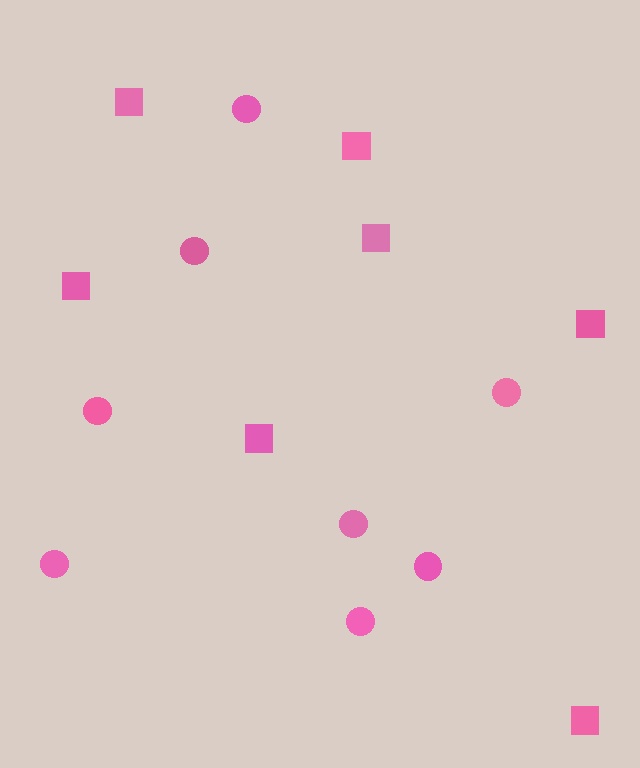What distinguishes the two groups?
There are 2 groups: one group of squares (7) and one group of circles (8).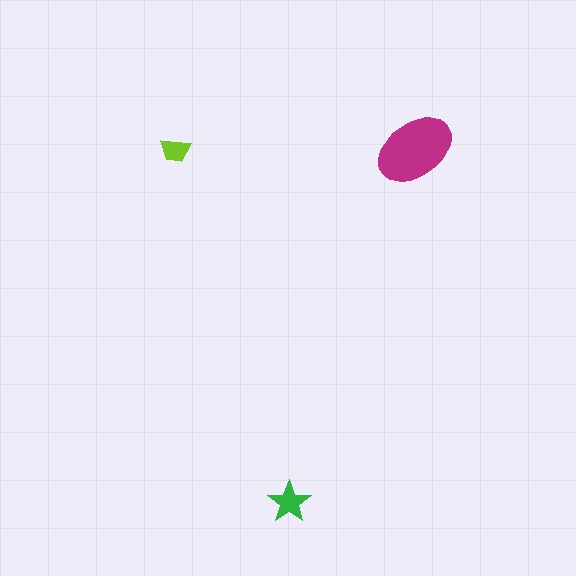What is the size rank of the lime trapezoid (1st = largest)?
3rd.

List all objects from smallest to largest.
The lime trapezoid, the green star, the magenta ellipse.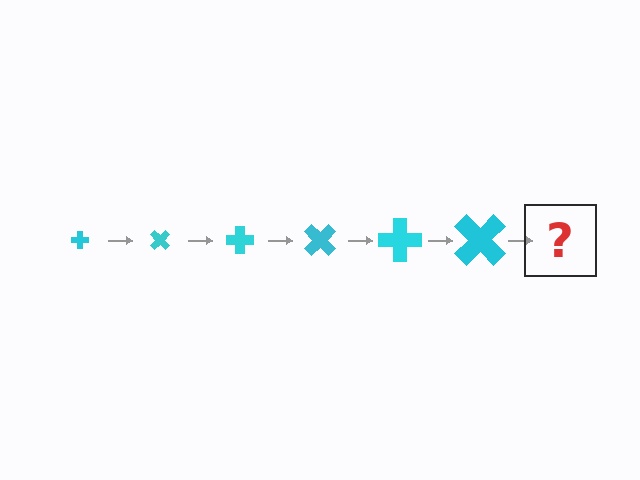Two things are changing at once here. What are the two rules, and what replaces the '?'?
The two rules are that the cross grows larger each step and it rotates 45 degrees each step. The '?' should be a cross, larger than the previous one and rotated 270 degrees from the start.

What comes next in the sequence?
The next element should be a cross, larger than the previous one and rotated 270 degrees from the start.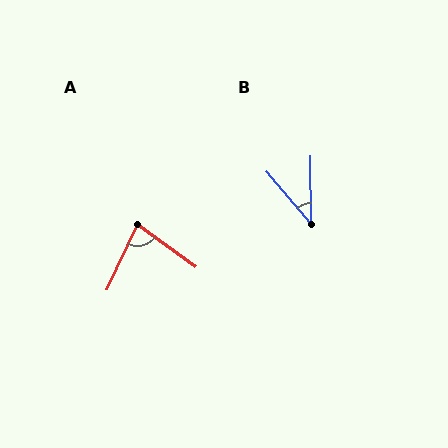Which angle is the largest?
A, at approximately 79 degrees.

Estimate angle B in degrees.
Approximately 40 degrees.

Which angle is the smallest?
B, at approximately 40 degrees.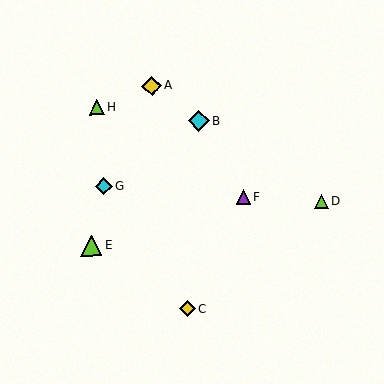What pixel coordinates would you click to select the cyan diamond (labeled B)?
Click at (199, 121) to select the cyan diamond B.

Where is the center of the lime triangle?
The center of the lime triangle is at (91, 245).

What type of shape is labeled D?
Shape D is a lime triangle.